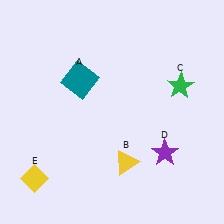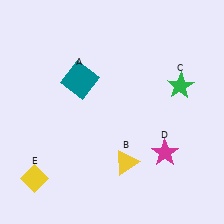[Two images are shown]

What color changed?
The star (D) changed from purple in Image 1 to magenta in Image 2.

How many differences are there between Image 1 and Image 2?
There is 1 difference between the two images.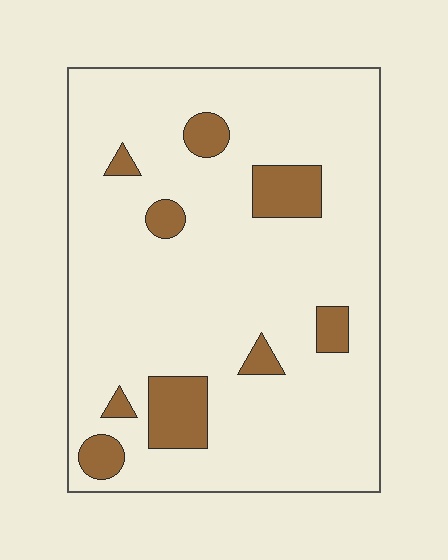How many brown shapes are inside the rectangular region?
9.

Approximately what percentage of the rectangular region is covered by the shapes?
Approximately 10%.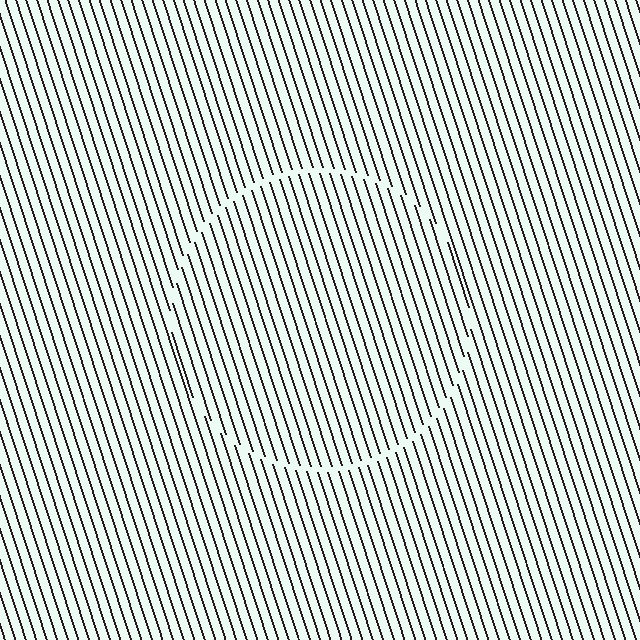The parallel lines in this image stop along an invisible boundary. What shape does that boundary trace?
An illusory circle. The interior of the shape contains the same grating, shifted by half a period — the contour is defined by the phase discontinuity where line-ends from the inner and outer gratings abut.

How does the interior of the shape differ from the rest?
The interior of the shape contains the same grating, shifted by half a period — the contour is defined by the phase discontinuity where line-ends from the inner and outer gratings abut.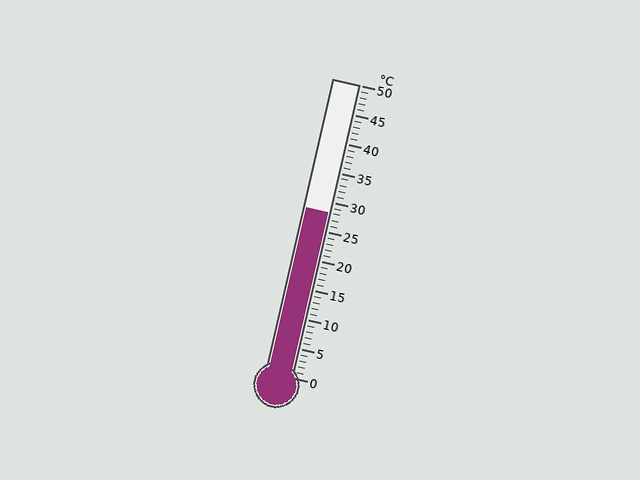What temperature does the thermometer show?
The thermometer shows approximately 28°C.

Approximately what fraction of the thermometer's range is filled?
The thermometer is filled to approximately 55% of its range.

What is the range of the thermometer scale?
The thermometer scale ranges from 0°C to 50°C.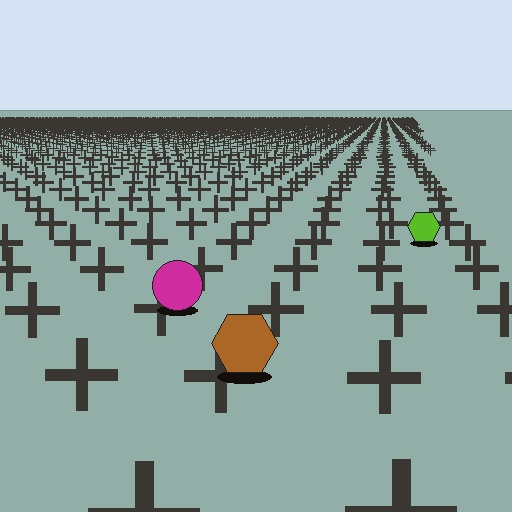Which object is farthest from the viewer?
The lime hexagon is farthest from the viewer. It appears smaller and the ground texture around it is denser.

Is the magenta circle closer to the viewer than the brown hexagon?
No. The brown hexagon is closer — you can tell from the texture gradient: the ground texture is coarser near it.